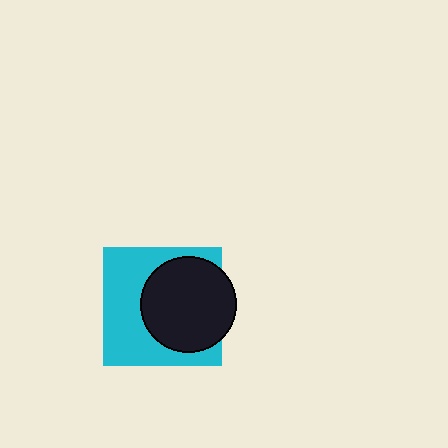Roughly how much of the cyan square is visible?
About half of it is visible (roughly 52%).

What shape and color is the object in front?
The object in front is a black circle.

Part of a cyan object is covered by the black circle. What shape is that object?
It is a square.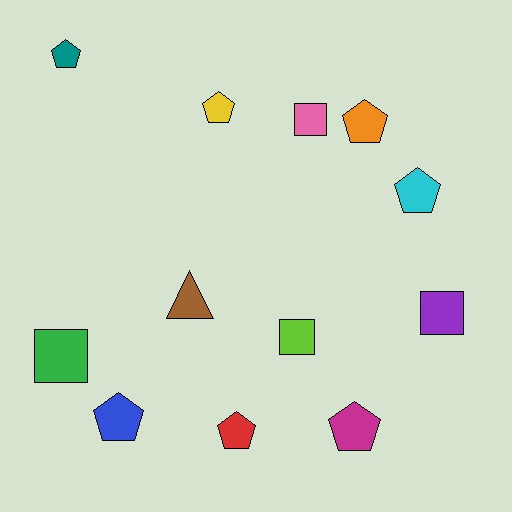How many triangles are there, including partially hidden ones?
There is 1 triangle.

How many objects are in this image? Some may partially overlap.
There are 12 objects.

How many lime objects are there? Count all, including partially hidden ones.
There is 1 lime object.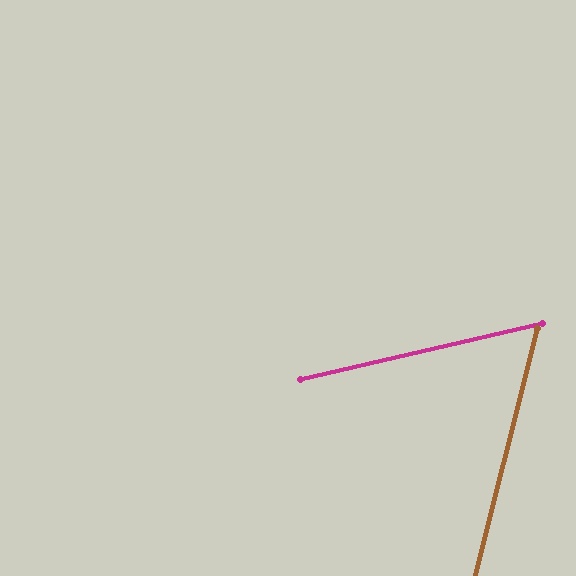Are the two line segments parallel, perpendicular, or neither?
Neither parallel nor perpendicular — they differ by about 63°.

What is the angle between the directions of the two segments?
Approximately 63 degrees.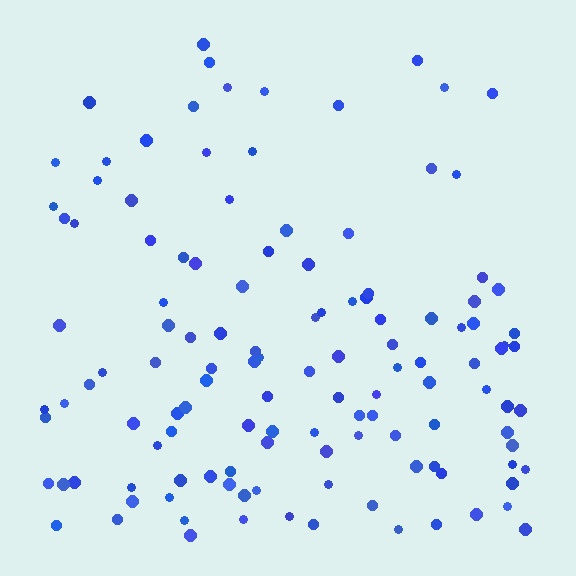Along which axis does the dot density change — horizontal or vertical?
Vertical.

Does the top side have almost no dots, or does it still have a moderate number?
Still a moderate number, just noticeably fewer than the bottom.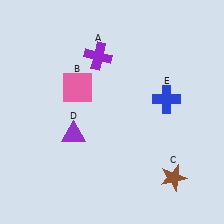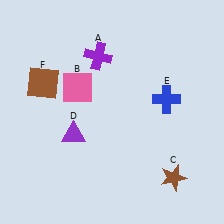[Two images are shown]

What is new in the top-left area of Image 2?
A brown square (F) was added in the top-left area of Image 2.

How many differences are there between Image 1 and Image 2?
There is 1 difference between the two images.